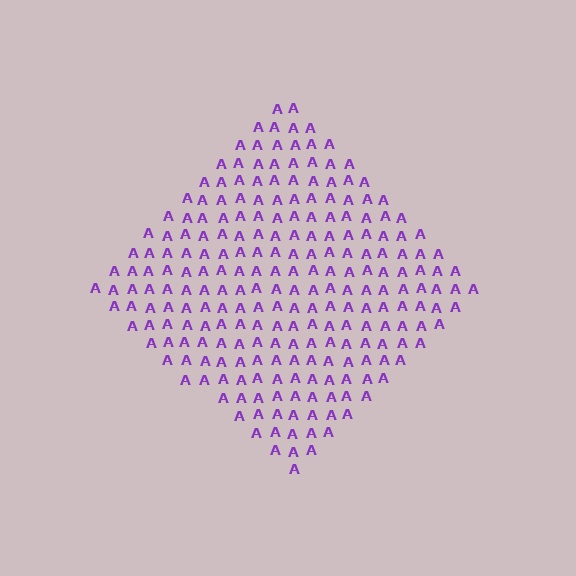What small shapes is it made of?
It is made of small letter A's.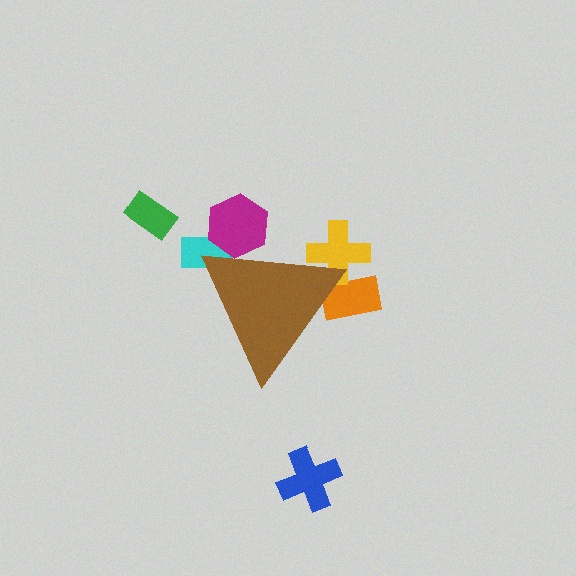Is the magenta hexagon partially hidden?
Yes, the magenta hexagon is partially hidden behind the brown triangle.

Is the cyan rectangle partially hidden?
Yes, the cyan rectangle is partially hidden behind the brown triangle.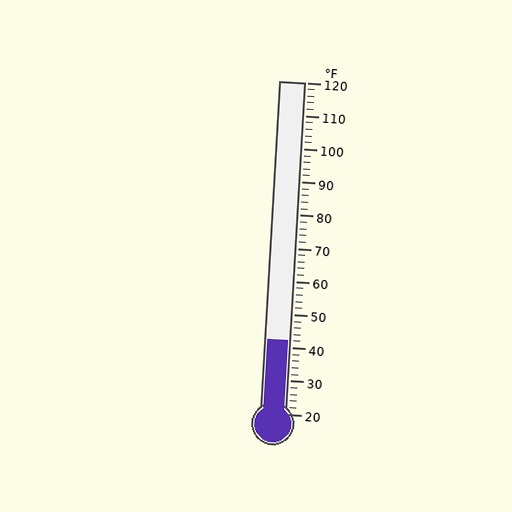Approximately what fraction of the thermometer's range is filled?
The thermometer is filled to approximately 20% of its range.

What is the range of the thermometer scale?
The thermometer scale ranges from 20°F to 120°F.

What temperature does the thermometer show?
The thermometer shows approximately 42°F.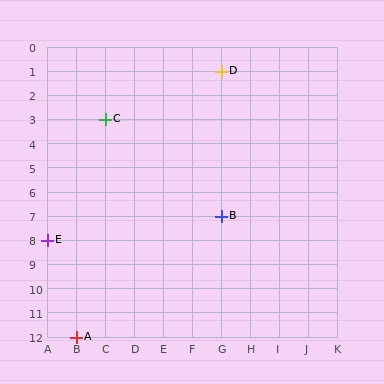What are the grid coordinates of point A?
Point A is at grid coordinates (B, 12).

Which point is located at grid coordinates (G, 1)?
Point D is at (G, 1).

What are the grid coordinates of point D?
Point D is at grid coordinates (G, 1).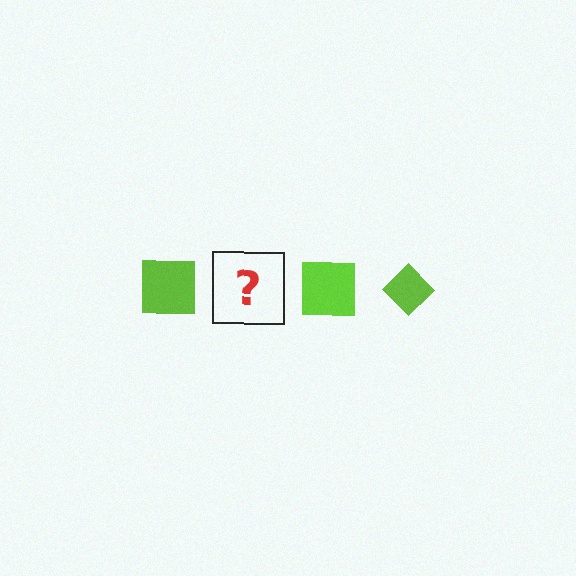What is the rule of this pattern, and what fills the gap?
The rule is that the pattern cycles through square, diamond shapes in lime. The gap should be filled with a lime diamond.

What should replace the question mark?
The question mark should be replaced with a lime diamond.